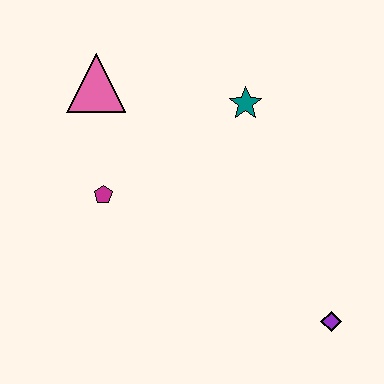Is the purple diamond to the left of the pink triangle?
No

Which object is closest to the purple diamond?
The teal star is closest to the purple diamond.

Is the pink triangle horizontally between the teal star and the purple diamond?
No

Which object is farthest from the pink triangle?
The purple diamond is farthest from the pink triangle.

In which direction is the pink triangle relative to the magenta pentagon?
The pink triangle is above the magenta pentagon.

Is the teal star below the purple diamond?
No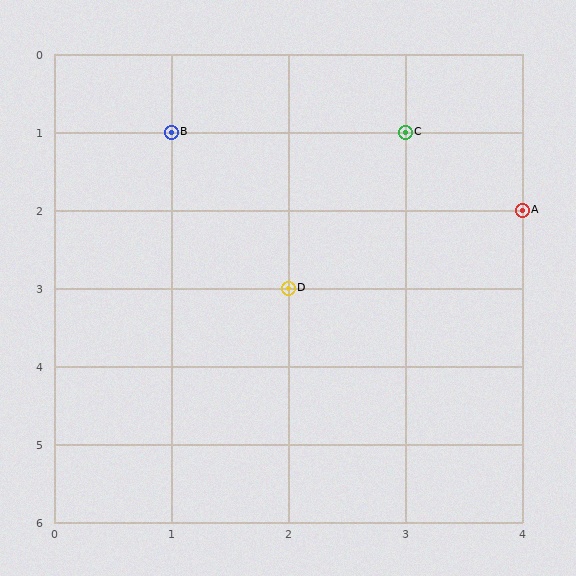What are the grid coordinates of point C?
Point C is at grid coordinates (3, 1).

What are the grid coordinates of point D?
Point D is at grid coordinates (2, 3).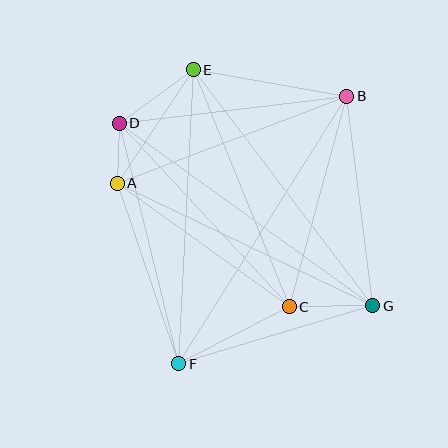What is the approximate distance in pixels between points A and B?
The distance between A and B is approximately 245 pixels.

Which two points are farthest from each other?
Points B and F are farthest from each other.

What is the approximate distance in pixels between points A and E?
The distance between A and E is approximately 136 pixels.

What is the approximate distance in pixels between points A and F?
The distance between A and F is approximately 191 pixels.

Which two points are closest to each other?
Points A and D are closest to each other.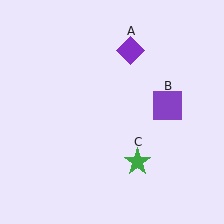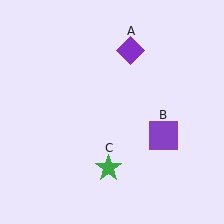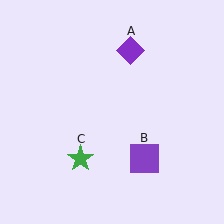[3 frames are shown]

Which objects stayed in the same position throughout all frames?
Purple diamond (object A) remained stationary.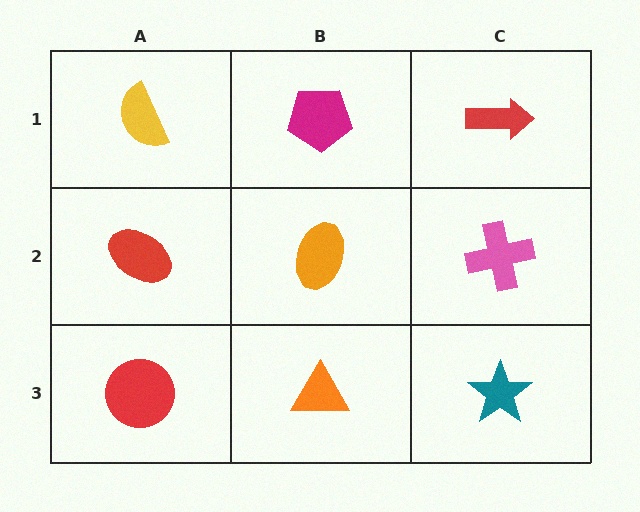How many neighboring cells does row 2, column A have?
3.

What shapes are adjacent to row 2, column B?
A magenta pentagon (row 1, column B), an orange triangle (row 3, column B), a red ellipse (row 2, column A), a pink cross (row 2, column C).